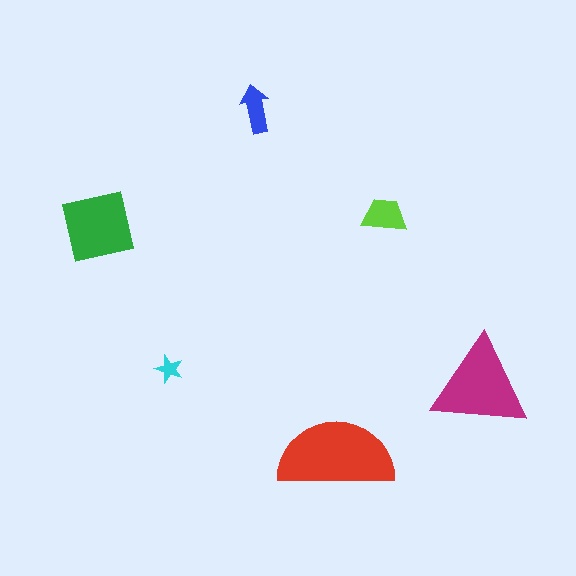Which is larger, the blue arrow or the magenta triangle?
The magenta triangle.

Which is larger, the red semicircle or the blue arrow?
The red semicircle.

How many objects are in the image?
There are 6 objects in the image.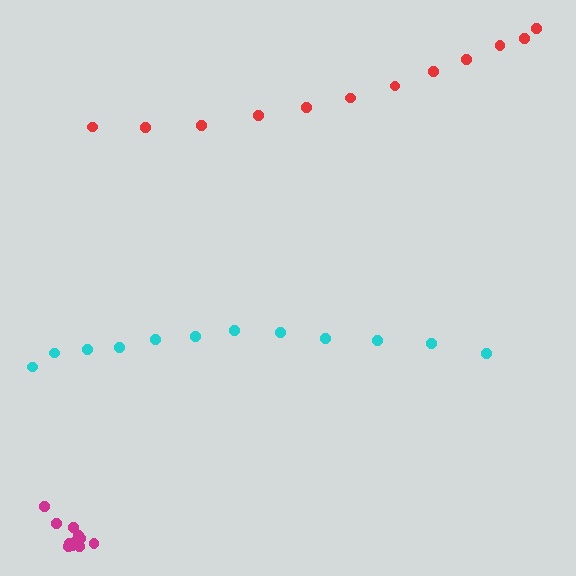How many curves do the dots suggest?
There are 3 distinct paths.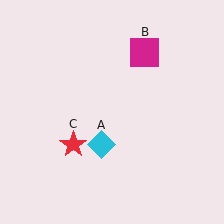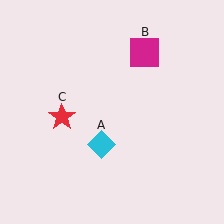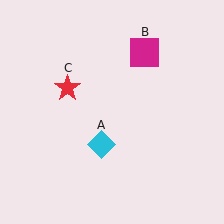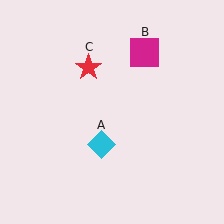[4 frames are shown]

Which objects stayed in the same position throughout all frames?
Cyan diamond (object A) and magenta square (object B) remained stationary.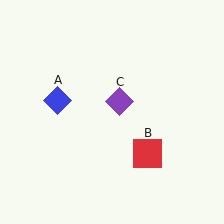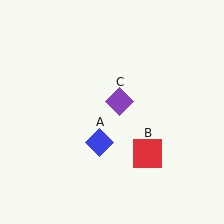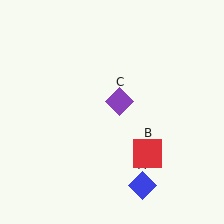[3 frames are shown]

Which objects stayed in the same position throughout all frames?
Red square (object B) and purple diamond (object C) remained stationary.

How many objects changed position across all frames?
1 object changed position: blue diamond (object A).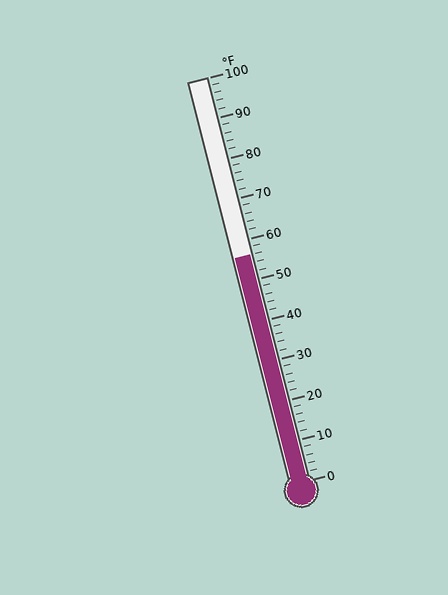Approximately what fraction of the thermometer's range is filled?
The thermometer is filled to approximately 55% of its range.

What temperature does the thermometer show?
The thermometer shows approximately 56°F.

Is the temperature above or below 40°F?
The temperature is above 40°F.